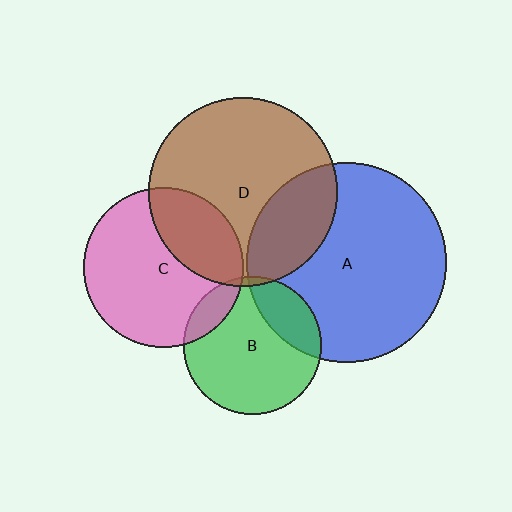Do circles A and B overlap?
Yes.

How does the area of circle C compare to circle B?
Approximately 1.3 times.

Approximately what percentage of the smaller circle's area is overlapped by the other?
Approximately 20%.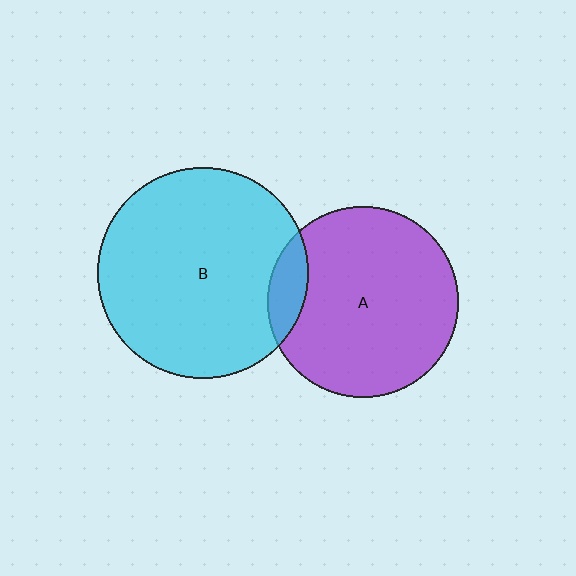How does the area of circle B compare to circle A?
Approximately 1.2 times.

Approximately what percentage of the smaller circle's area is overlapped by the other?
Approximately 10%.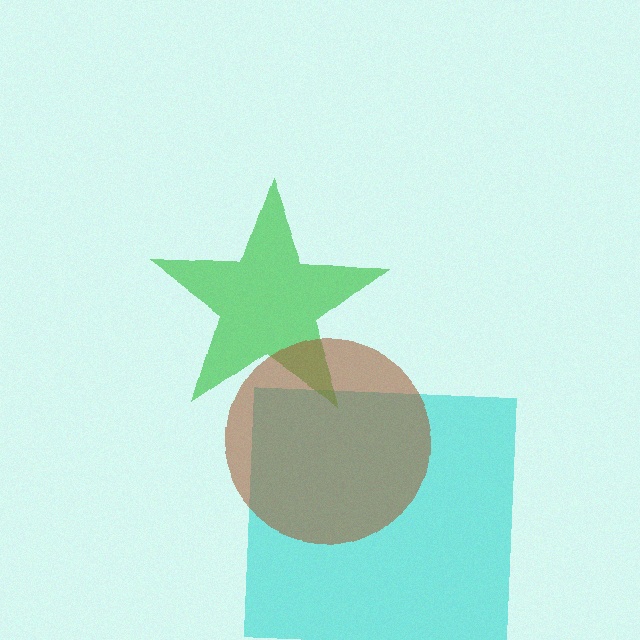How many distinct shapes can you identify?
There are 3 distinct shapes: a cyan square, a green star, a brown circle.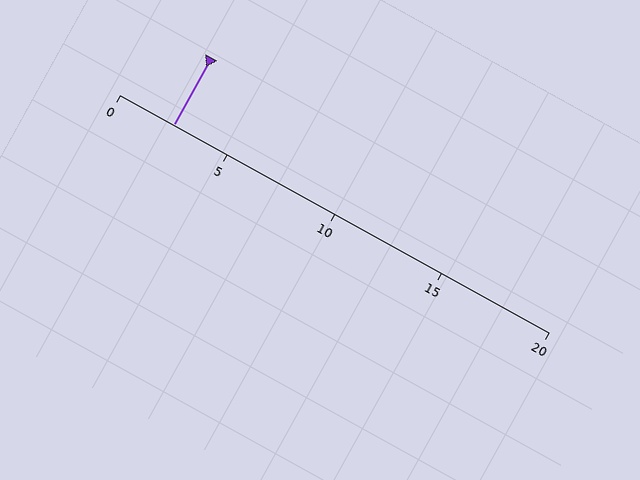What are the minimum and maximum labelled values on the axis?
The axis runs from 0 to 20.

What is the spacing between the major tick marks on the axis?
The major ticks are spaced 5 apart.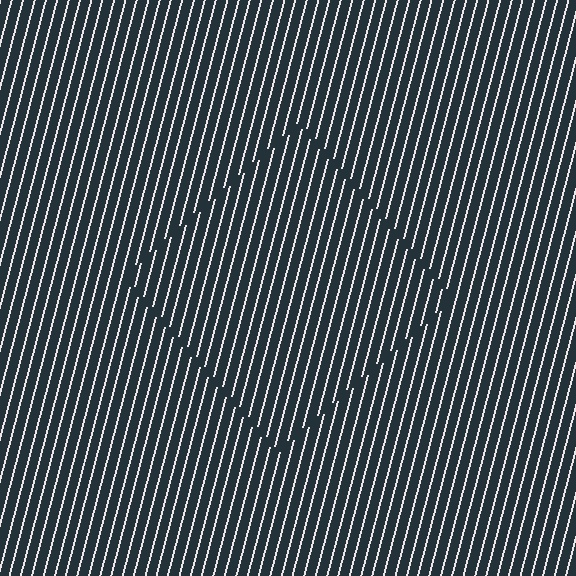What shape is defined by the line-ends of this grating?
An illusory square. The interior of the shape contains the same grating, shifted by half a period — the contour is defined by the phase discontinuity where line-ends from the inner and outer gratings abut.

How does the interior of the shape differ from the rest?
The interior of the shape contains the same grating, shifted by half a period — the contour is defined by the phase discontinuity where line-ends from the inner and outer gratings abut.